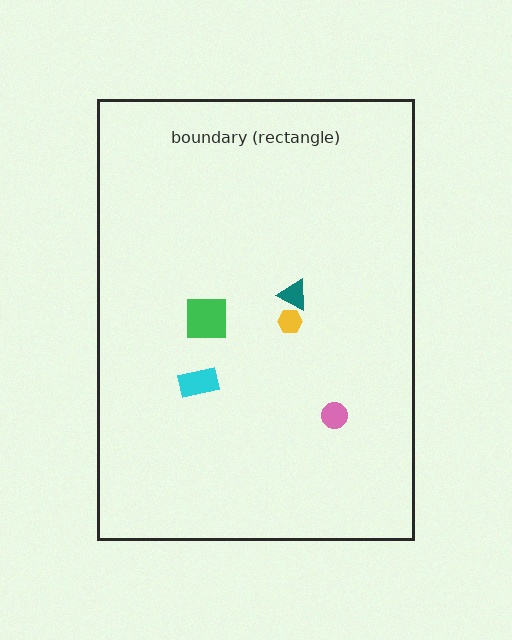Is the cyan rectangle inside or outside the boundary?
Inside.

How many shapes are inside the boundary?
5 inside, 0 outside.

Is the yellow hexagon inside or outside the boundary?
Inside.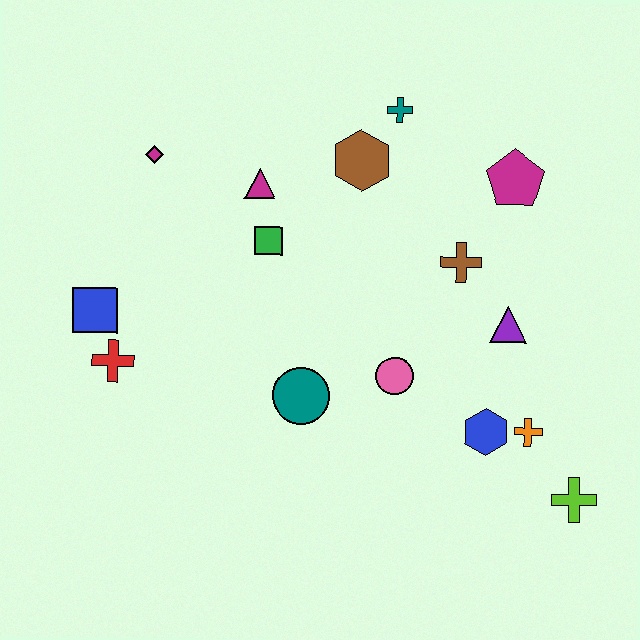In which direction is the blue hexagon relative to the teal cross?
The blue hexagon is below the teal cross.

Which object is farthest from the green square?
The lime cross is farthest from the green square.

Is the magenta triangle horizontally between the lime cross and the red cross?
Yes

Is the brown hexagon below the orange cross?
No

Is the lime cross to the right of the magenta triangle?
Yes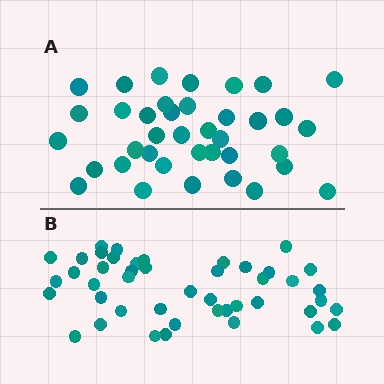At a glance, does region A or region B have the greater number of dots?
Region B (the bottom region) has more dots.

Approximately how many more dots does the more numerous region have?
Region B has roughly 8 or so more dots than region A.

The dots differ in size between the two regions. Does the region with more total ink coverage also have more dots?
No. Region A has more total ink coverage because its dots are larger, but region B actually contains more individual dots. Total area can be misleading — the number of items is what matters here.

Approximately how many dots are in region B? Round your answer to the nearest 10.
About 40 dots. (The exact count is 45, which rounds to 40.)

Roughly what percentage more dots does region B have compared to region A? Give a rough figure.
About 20% more.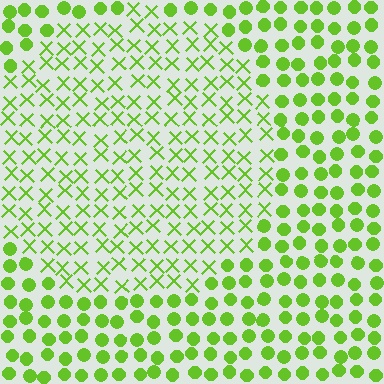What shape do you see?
I see a circle.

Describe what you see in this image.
The image is filled with small lime elements arranged in a uniform grid. A circle-shaped region contains X marks, while the surrounding area contains circles. The boundary is defined purely by the change in element shape.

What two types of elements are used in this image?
The image uses X marks inside the circle region and circles outside it.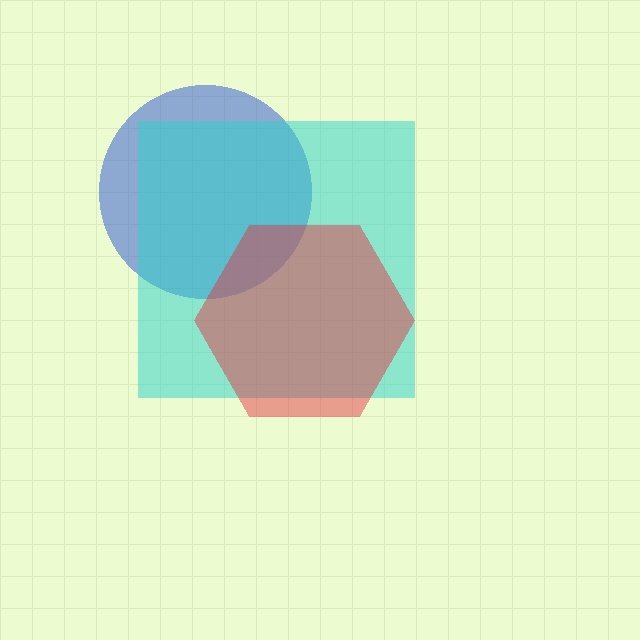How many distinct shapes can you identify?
There are 3 distinct shapes: a blue circle, a cyan square, a red hexagon.